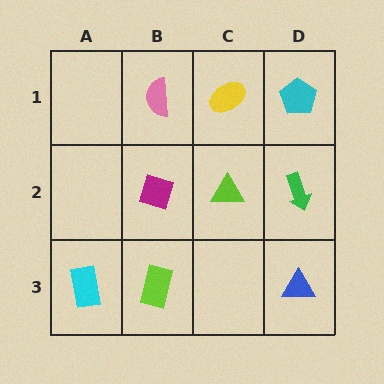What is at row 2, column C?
A lime triangle.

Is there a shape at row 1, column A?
No, that cell is empty.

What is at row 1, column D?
A cyan pentagon.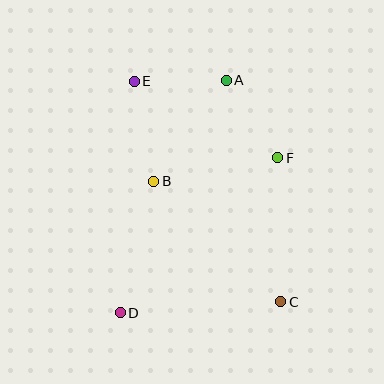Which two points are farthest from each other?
Points C and E are farthest from each other.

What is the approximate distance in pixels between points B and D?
The distance between B and D is approximately 136 pixels.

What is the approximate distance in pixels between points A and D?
The distance between A and D is approximately 256 pixels.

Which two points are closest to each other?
Points A and E are closest to each other.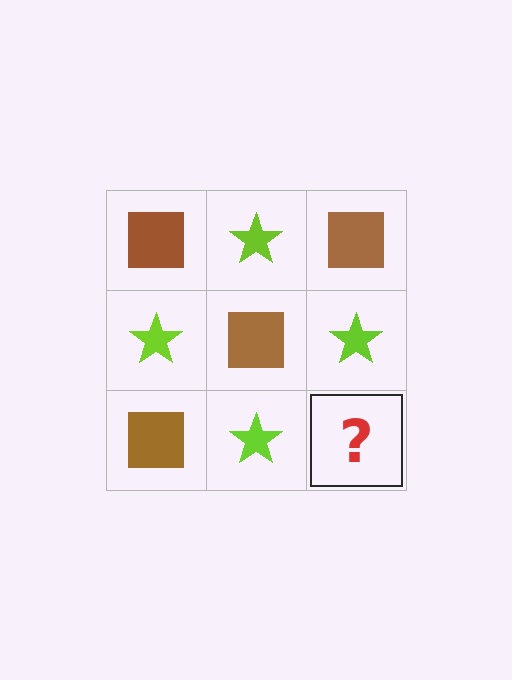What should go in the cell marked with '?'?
The missing cell should contain a brown square.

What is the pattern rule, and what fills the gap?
The rule is that it alternates brown square and lime star in a checkerboard pattern. The gap should be filled with a brown square.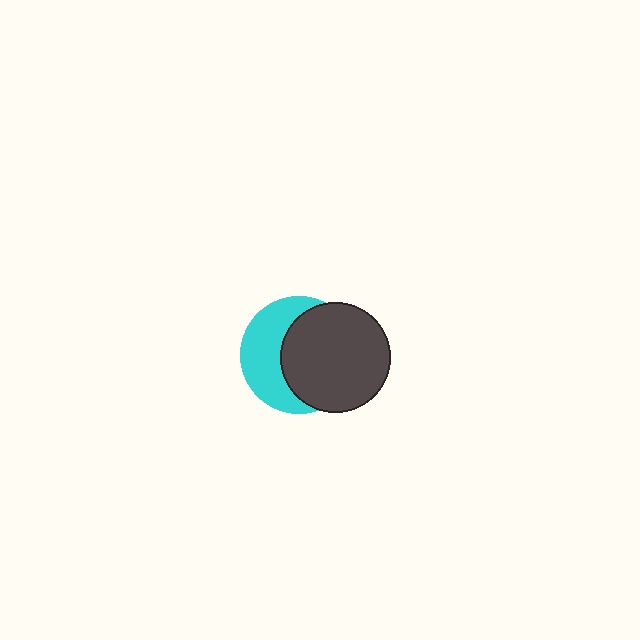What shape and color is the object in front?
The object in front is a dark gray circle.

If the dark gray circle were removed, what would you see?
You would see the complete cyan circle.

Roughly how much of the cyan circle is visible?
A small part of it is visible (roughly 44%).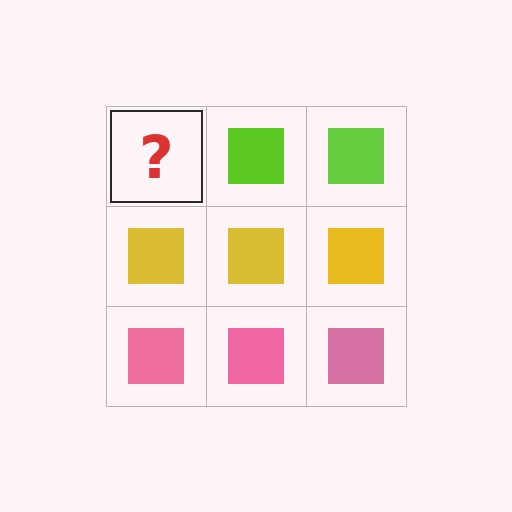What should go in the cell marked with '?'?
The missing cell should contain a lime square.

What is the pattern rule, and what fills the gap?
The rule is that each row has a consistent color. The gap should be filled with a lime square.